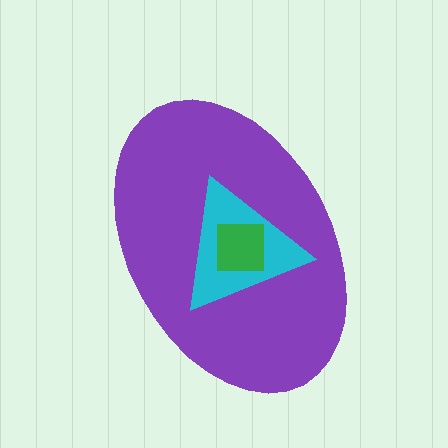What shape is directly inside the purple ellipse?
The cyan triangle.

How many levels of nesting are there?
3.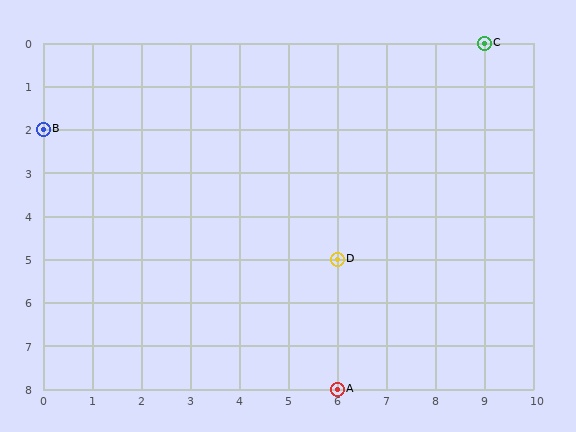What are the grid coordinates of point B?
Point B is at grid coordinates (0, 2).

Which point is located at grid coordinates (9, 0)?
Point C is at (9, 0).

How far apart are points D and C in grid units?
Points D and C are 3 columns and 5 rows apart (about 5.8 grid units diagonally).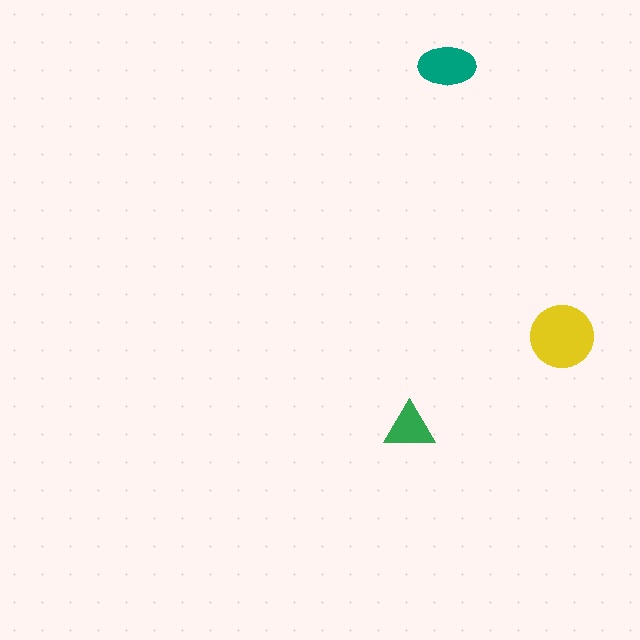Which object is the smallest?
The green triangle.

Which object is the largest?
The yellow circle.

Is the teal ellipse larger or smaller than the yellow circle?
Smaller.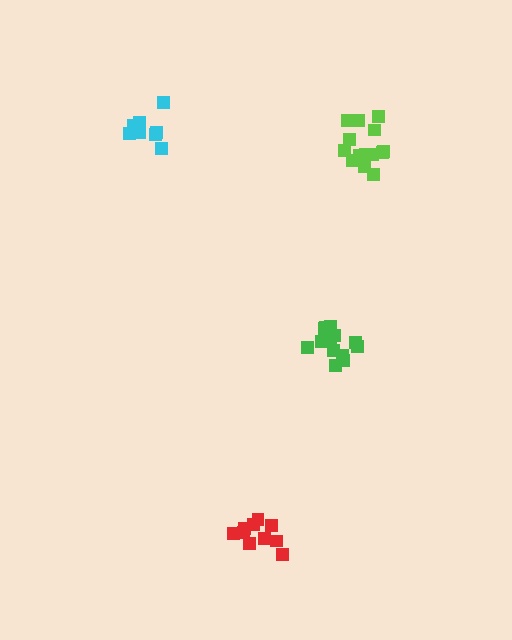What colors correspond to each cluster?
The clusters are colored: lime, red, cyan, green.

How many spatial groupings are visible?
There are 4 spatial groupings.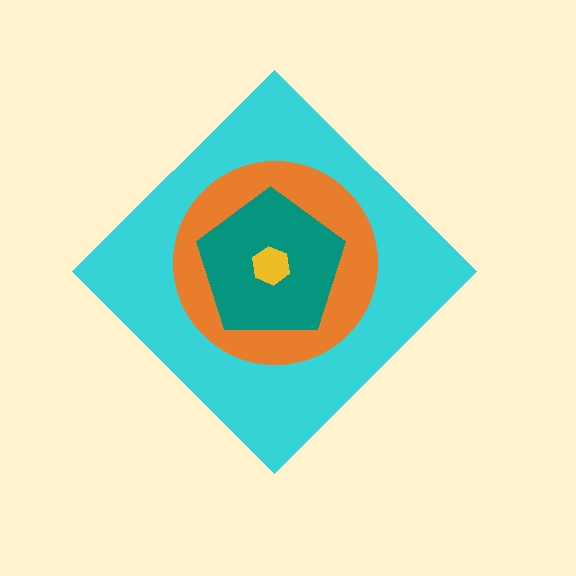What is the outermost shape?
The cyan diamond.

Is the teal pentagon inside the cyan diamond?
Yes.